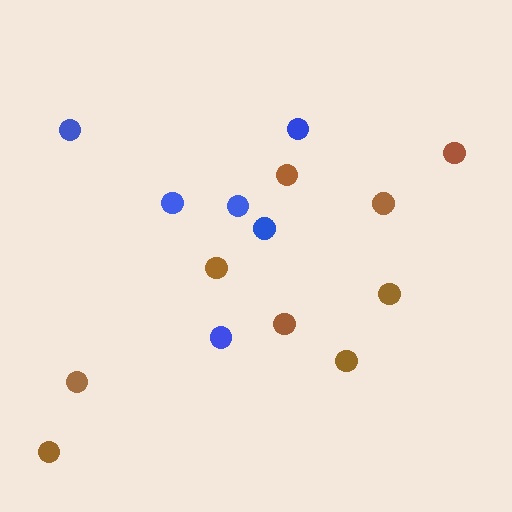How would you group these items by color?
There are 2 groups: one group of brown circles (9) and one group of blue circles (6).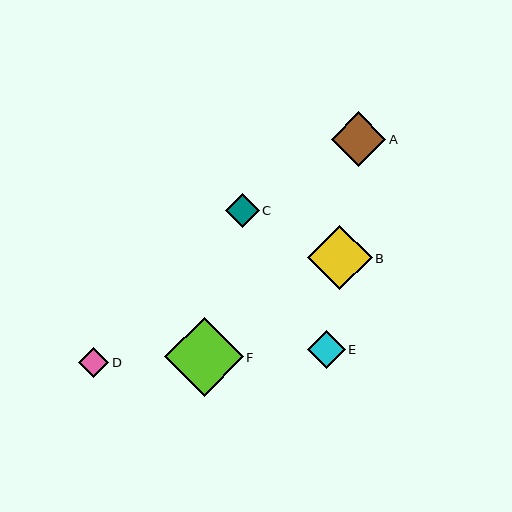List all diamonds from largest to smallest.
From largest to smallest: F, B, A, E, C, D.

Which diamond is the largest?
Diamond F is the largest with a size of approximately 78 pixels.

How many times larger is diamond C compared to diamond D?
Diamond C is approximately 1.1 times the size of diamond D.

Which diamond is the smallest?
Diamond D is the smallest with a size of approximately 31 pixels.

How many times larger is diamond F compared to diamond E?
Diamond F is approximately 2.1 times the size of diamond E.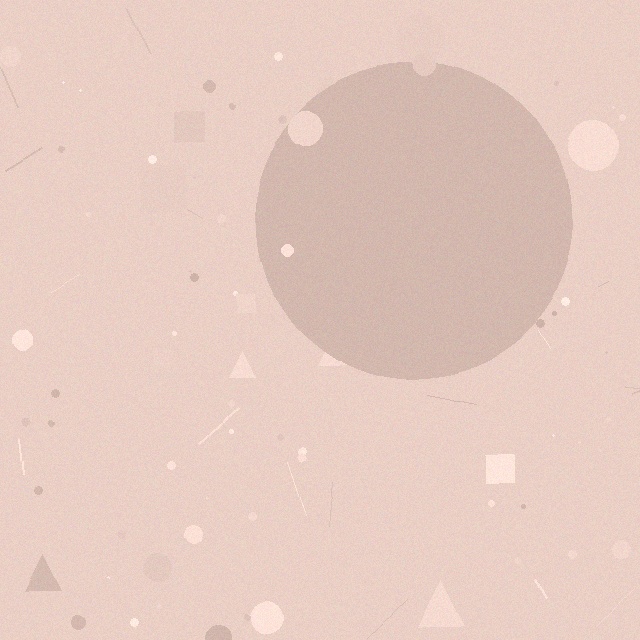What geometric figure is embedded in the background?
A circle is embedded in the background.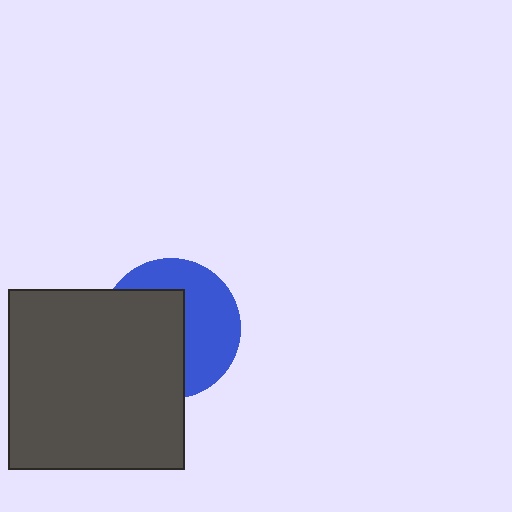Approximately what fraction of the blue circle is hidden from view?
Roughly 52% of the blue circle is hidden behind the dark gray rectangle.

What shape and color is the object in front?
The object in front is a dark gray rectangle.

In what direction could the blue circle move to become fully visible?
The blue circle could move right. That would shift it out from behind the dark gray rectangle entirely.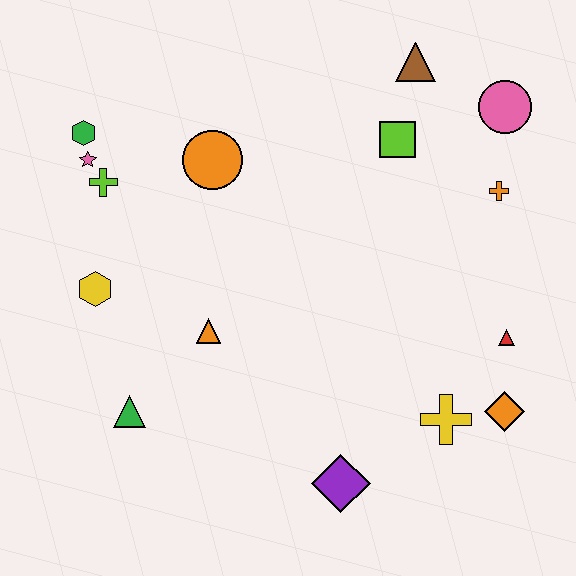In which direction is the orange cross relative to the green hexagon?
The orange cross is to the right of the green hexagon.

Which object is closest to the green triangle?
The orange triangle is closest to the green triangle.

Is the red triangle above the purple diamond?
Yes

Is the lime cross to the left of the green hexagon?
No